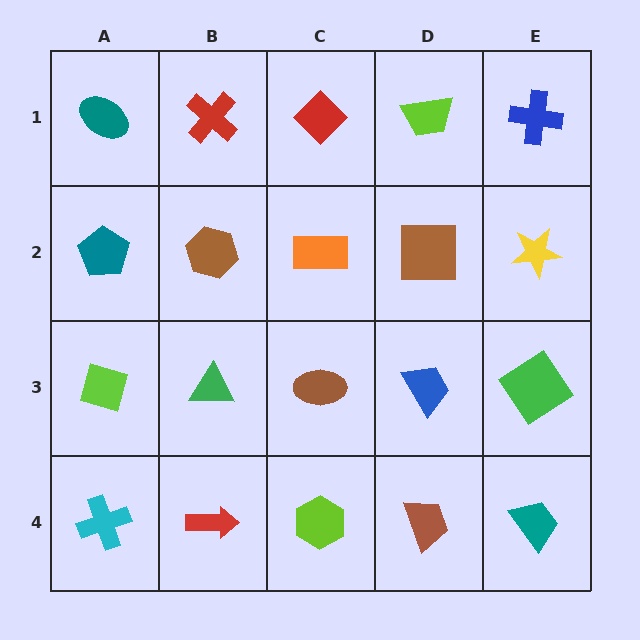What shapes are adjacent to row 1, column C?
An orange rectangle (row 2, column C), a red cross (row 1, column B), a lime trapezoid (row 1, column D).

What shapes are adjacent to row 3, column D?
A brown square (row 2, column D), a brown trapezoid (row 4, column D), a brown ellipse (row 3, column C), a green diamond (row 3, column E).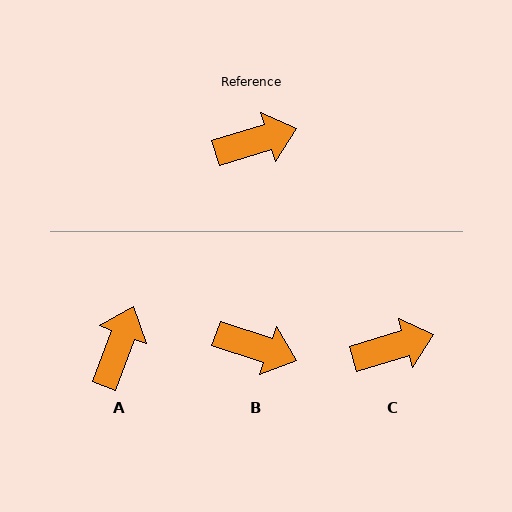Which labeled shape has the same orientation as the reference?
C.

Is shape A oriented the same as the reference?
No, it is off by about 53 degrees.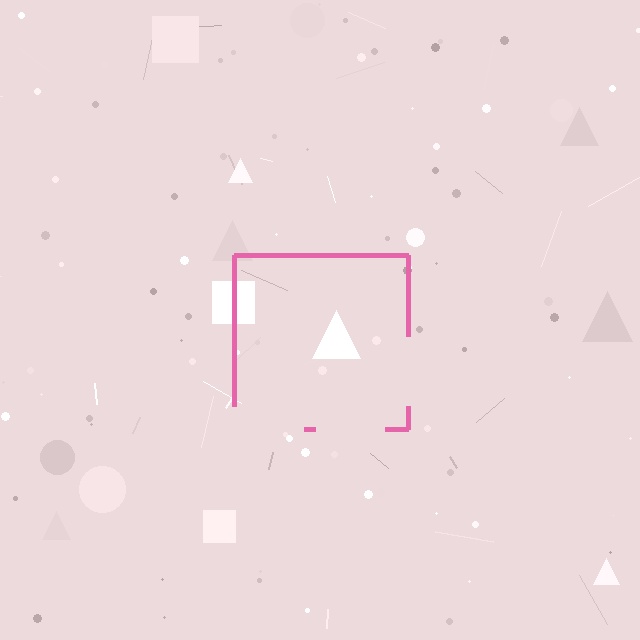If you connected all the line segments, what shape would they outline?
They would outline a square.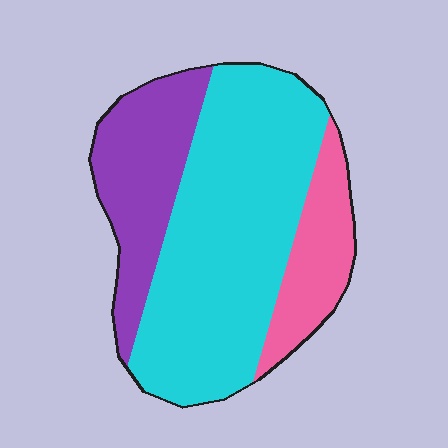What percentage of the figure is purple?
Purple takes up about one quarter (1/4) of the figure.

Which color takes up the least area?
Pink, at roughly 15%.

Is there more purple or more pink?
Purple.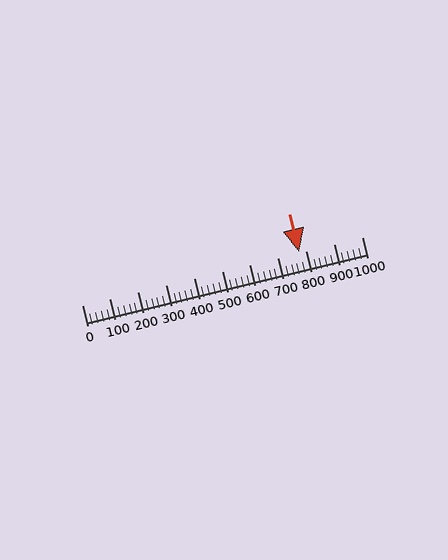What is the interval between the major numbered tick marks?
The major tick marks are spaced 100 units apart.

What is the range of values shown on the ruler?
The ruler shows values from 0 to 1000.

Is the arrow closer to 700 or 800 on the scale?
The arrow is closer to 800.